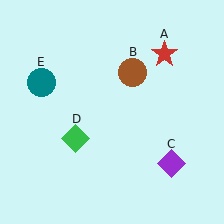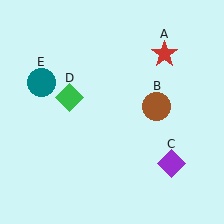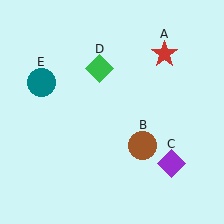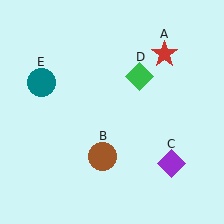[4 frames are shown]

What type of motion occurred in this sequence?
The brown circle (object B), green diamond (object D) rotated clockwise around the center of the scene.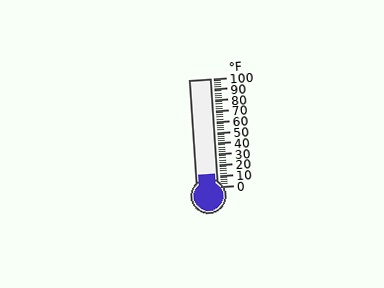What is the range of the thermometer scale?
The thermometer scale ranges from 0°F to 100°F.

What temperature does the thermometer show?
The thermometer shows approximately 12°F.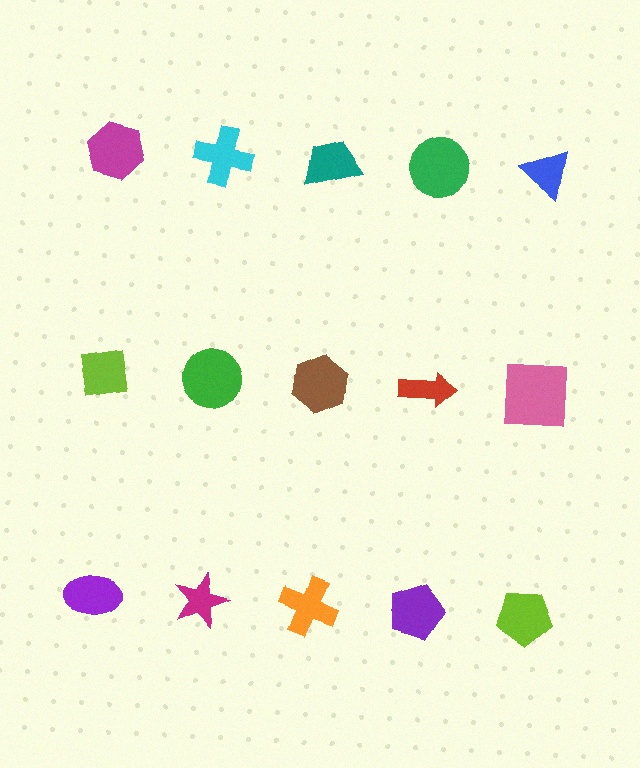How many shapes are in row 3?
5 shapes.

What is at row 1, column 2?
A cyan cross.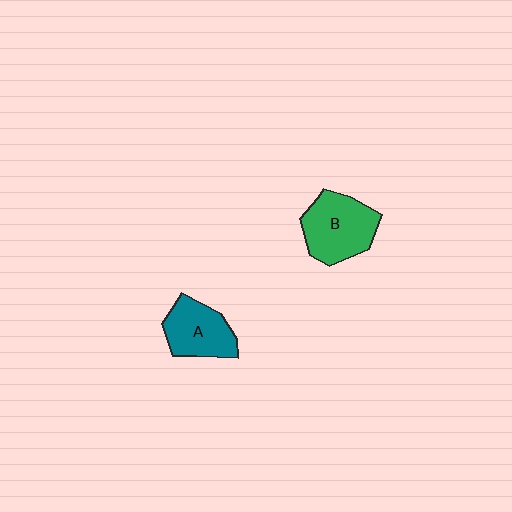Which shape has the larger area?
Shape B (green).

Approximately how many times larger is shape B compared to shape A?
Approximately 1.2 times.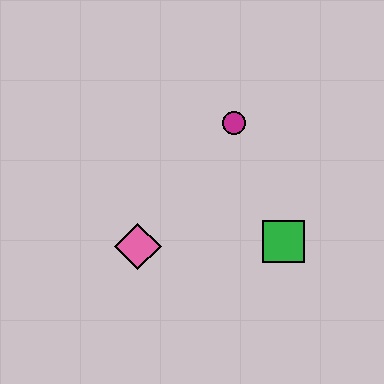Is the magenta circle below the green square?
No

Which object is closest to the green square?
The magenta circle is closest to the green square.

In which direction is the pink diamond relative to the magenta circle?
The pink diamond is below the magenta circle.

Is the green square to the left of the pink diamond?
No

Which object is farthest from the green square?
The pink diamond is farthest from the green square.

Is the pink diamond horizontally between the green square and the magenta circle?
No